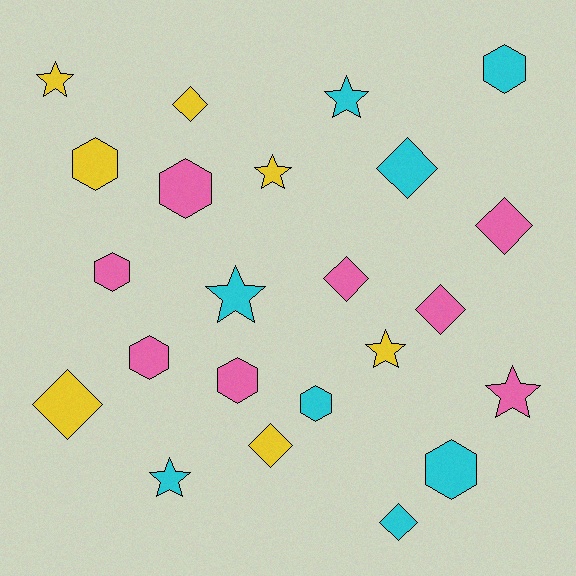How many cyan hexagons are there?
There are 3 cyan hexagons.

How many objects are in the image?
There are 23 objects.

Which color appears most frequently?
Cyan, with 8 objects.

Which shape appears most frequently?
Hexagon, with 8 objects.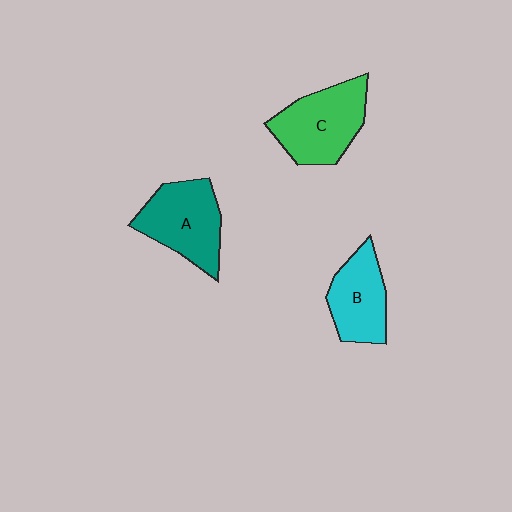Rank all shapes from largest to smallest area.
From largest to smallest: C (green), A (teal), B (cyan).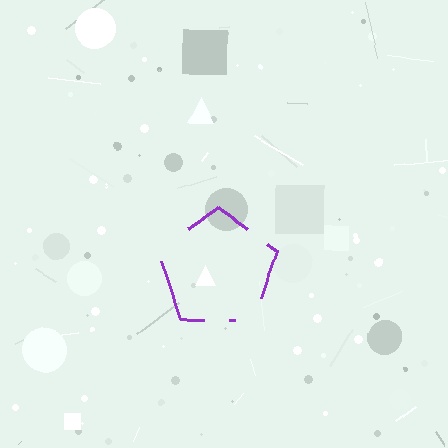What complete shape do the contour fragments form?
The contour fragments form a pentagon.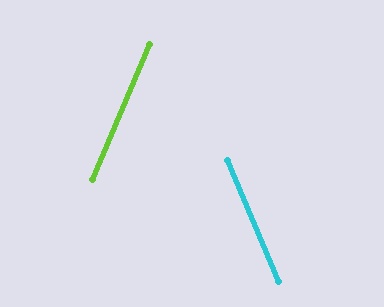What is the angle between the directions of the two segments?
Approximately 46 degrees.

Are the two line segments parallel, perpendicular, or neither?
Neither parallel nor perpendicular — they differ by about 46°.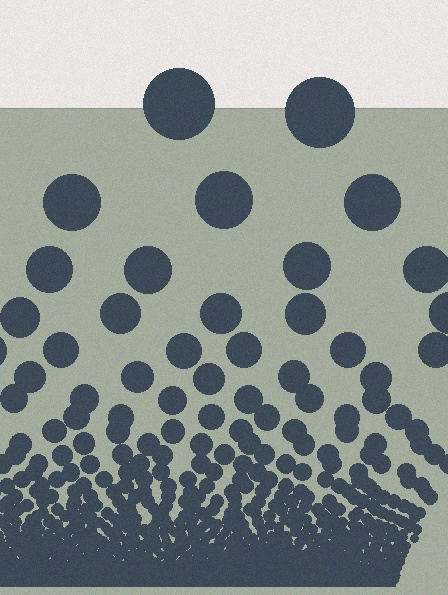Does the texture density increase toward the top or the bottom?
Density increases toward the bottom.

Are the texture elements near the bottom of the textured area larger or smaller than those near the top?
Smaller. The gradient is inverted — elements near the bottom are smaller and denser.